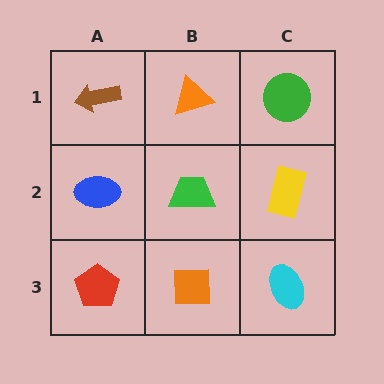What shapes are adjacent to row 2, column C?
A green circle (row 1, column C), a cyan ellipse (row 3, column C), a green trapezoid (row 2, column B).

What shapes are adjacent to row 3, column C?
A yellow rectangle (row 2, column C), an orange square (row 3, column B).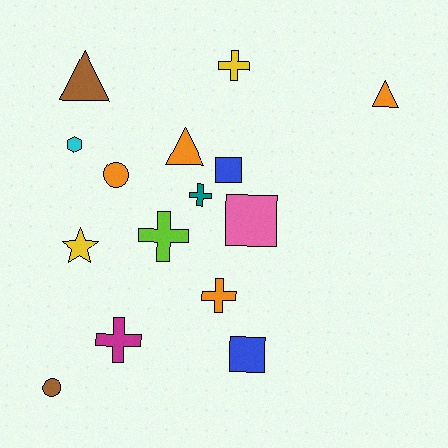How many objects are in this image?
There are 15 objects.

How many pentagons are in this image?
There are no pentagons.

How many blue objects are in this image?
There are 2 blue objects.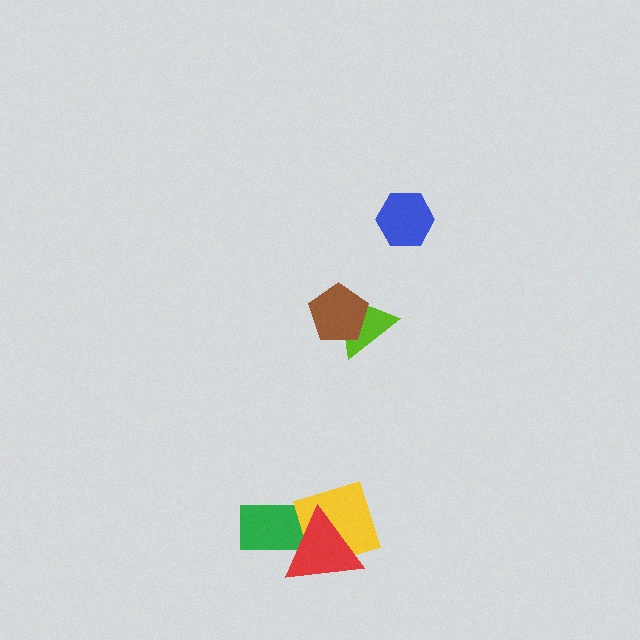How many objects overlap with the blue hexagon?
0 objects overlap with the blue hexagon.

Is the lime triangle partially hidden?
Yes, it is partially covered by another shape.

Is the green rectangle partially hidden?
Yes, it is partially covered by another shape.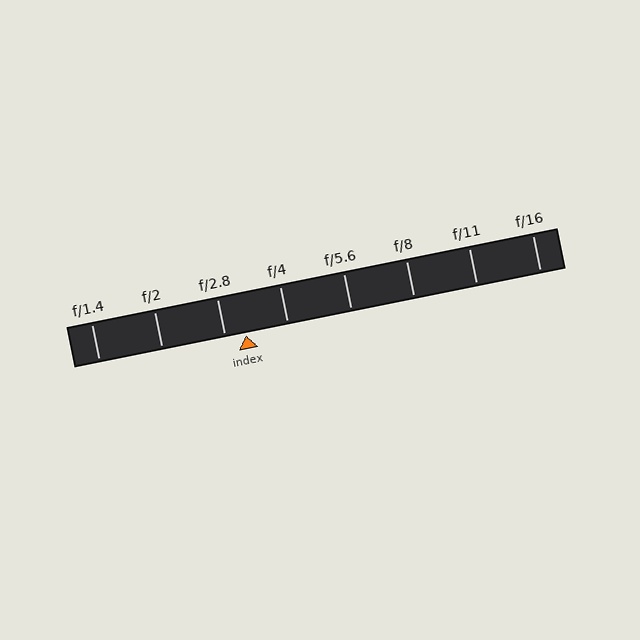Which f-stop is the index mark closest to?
The index mark is closest to f/2.8.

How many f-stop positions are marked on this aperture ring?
There are 8 f-stop positions marked.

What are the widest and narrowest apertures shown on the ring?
The widest aperture shown is f/1.4 and the narrowest is f/16.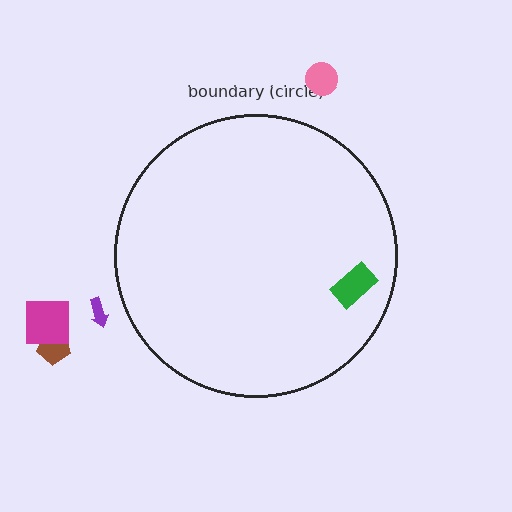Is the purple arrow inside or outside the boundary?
Outside.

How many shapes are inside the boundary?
1 inside, 4 outside.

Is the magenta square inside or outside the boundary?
Outside.